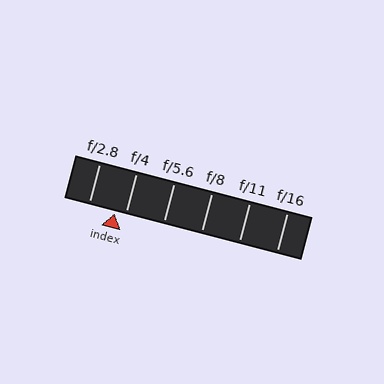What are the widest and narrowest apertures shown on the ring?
The widest aperture shown is f/2.8 and the narrowest is f/16.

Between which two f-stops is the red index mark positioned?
The index mark is between f/2.8 and f/4.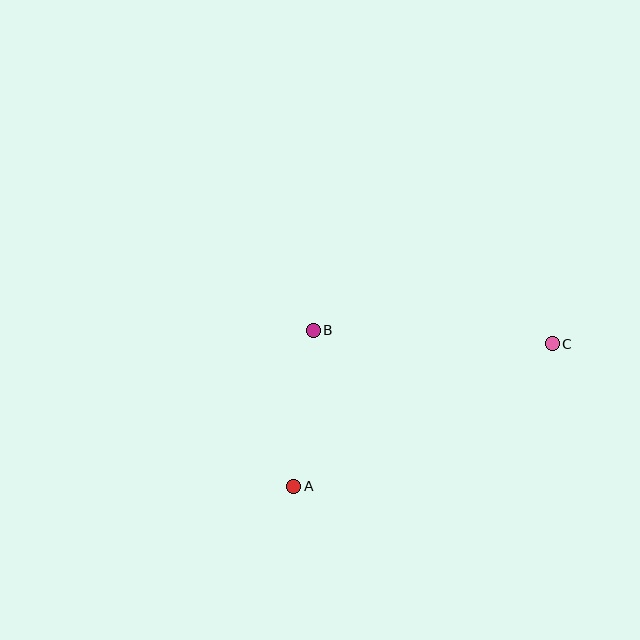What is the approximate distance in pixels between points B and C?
The distance between B and C is approximately 239 pixels.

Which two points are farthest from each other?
Points A and C are farthest from each other.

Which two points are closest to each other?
Points A and B are closest to each other.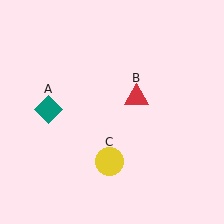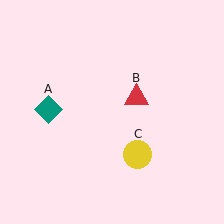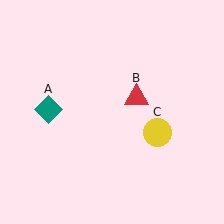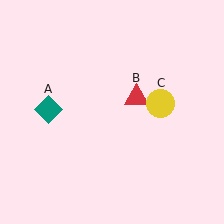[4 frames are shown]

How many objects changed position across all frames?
1 object changed position: yellow circle (object C).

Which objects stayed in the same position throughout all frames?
Teal diamond (object A) and red triangle (object B) remained stationary.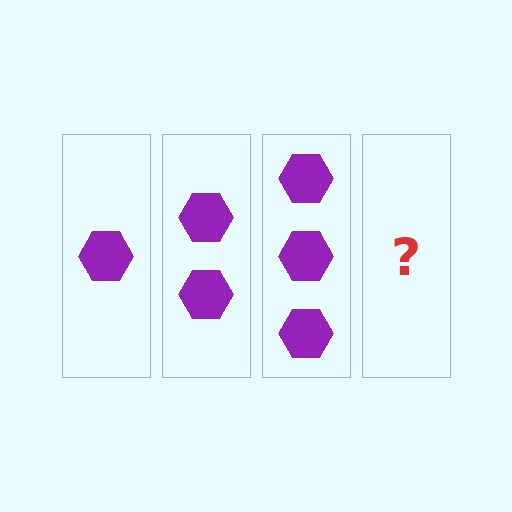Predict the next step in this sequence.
The next step is 4 hexagons.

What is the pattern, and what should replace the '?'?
The pattern is that each step adds one more hexagon. The '?' should be 4 hexagons.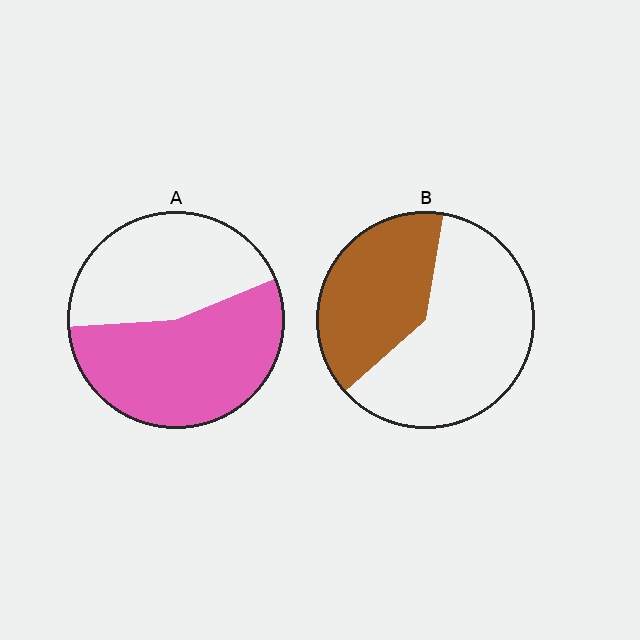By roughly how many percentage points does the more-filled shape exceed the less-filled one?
By roughly 15 percentage points (A over B).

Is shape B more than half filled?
No.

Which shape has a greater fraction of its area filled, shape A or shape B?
Shape A.